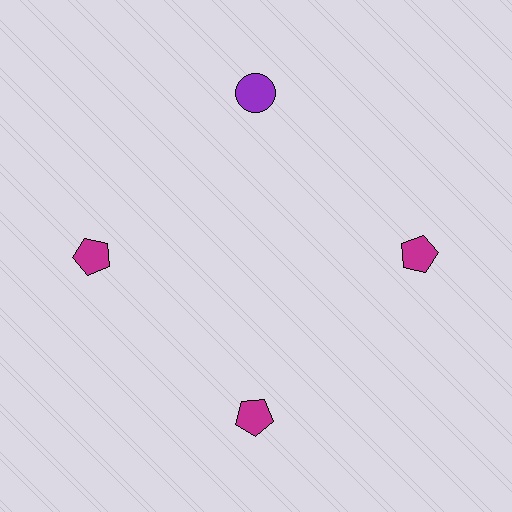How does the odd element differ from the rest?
It differs in both color (purple instead of magenta) and shape (circle instead of pentagon).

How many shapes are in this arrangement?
There are 4 shapes arranged in a ring pattern.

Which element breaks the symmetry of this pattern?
The purple circle at roughly the 12 o'clock position breaks the symmetry. All other shapes are magenta pentagons.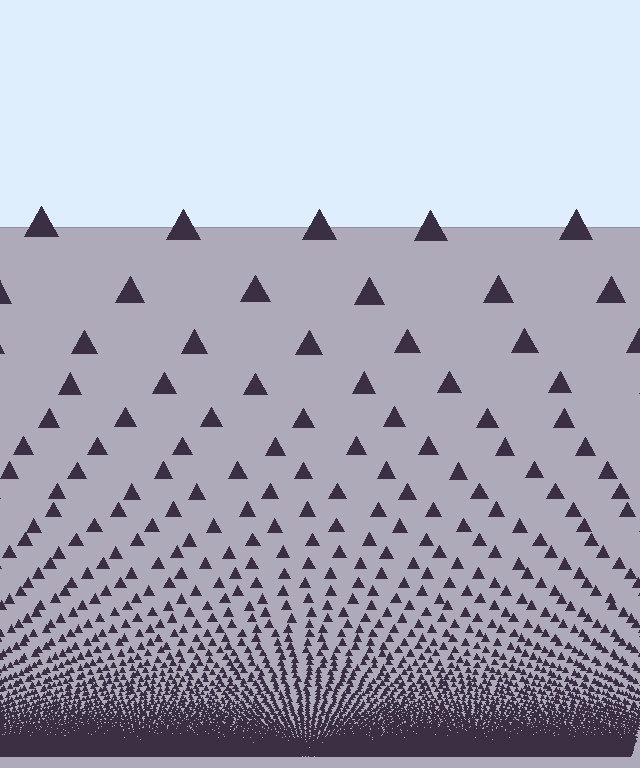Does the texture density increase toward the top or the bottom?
Density increases toward the bottom.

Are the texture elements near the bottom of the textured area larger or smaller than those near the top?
Smaller. The gradient is inverted — elements near the bottom are smaller and denser.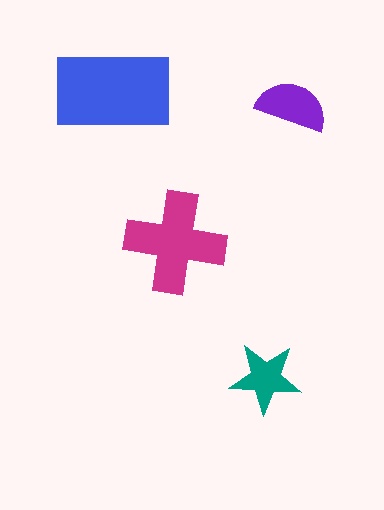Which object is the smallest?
The teal star.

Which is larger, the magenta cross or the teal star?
The magenta cross.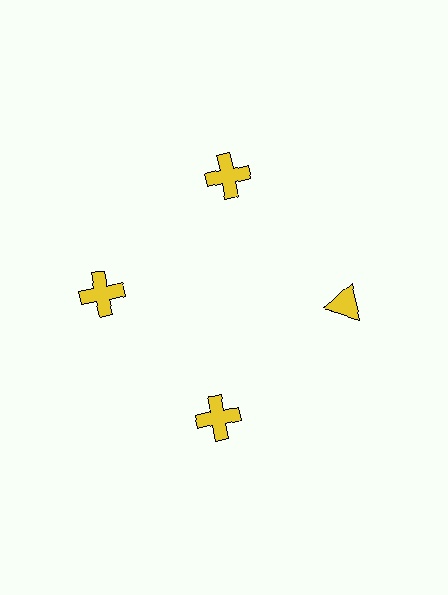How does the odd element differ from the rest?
It has a different shape: triangle instead of cross.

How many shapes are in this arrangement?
There are 4 shapes arranged in a ring pattern.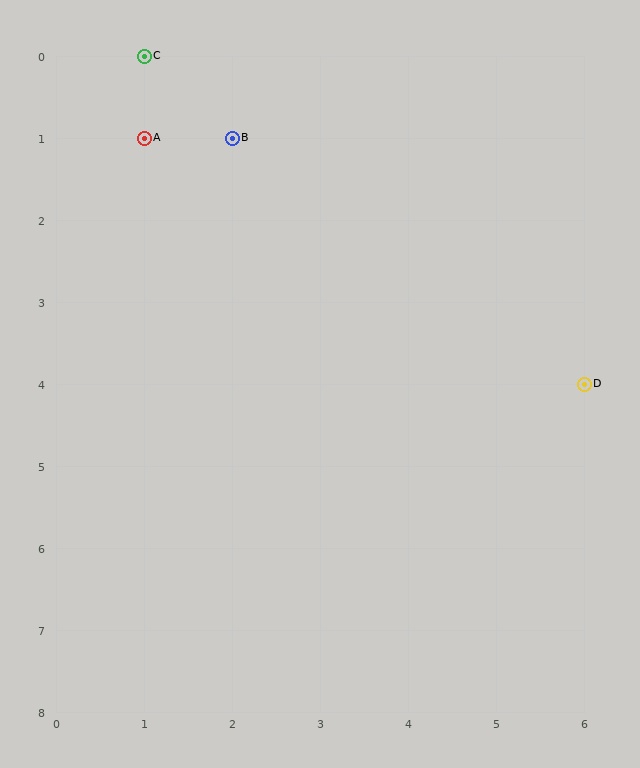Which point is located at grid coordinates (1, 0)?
Point C is at (1, 0).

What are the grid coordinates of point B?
Point B is at grid coordinates (2, 1).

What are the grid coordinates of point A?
Point A is at grid coordinates (1, 1).